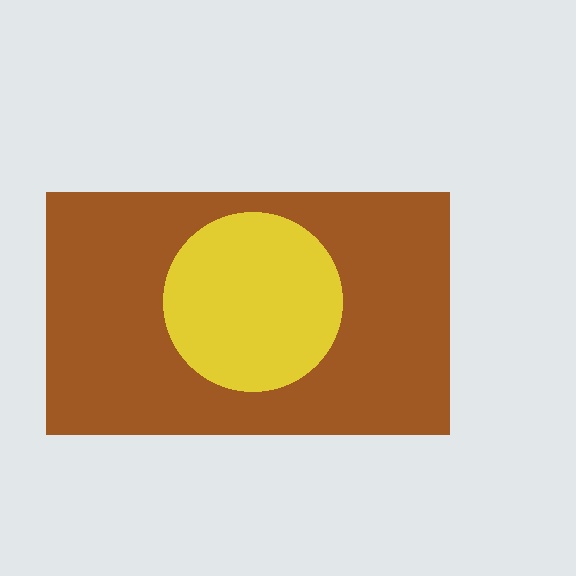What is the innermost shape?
The yellow circle.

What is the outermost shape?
The brown rectangle.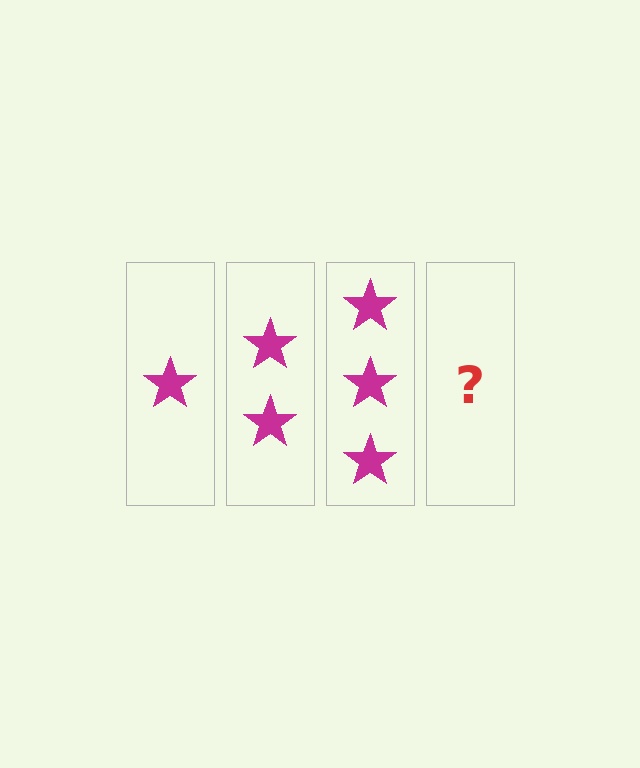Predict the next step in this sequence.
The next step is 4 stars.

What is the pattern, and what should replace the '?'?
The pattern is that each step adds one more star. The '?' should be 4 stars.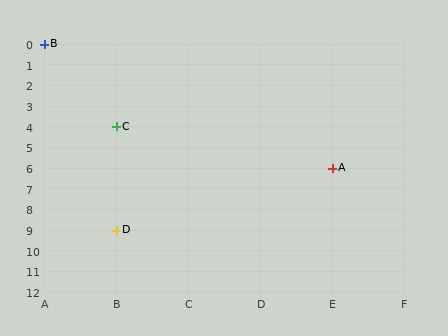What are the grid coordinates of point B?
Point B is at grid coordinates (A, 0).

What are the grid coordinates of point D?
Point D is at grid coordinates (B, 9).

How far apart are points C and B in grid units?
Points C and B are 1 column and 4 rows apart (about 4.1 grid units diagonally).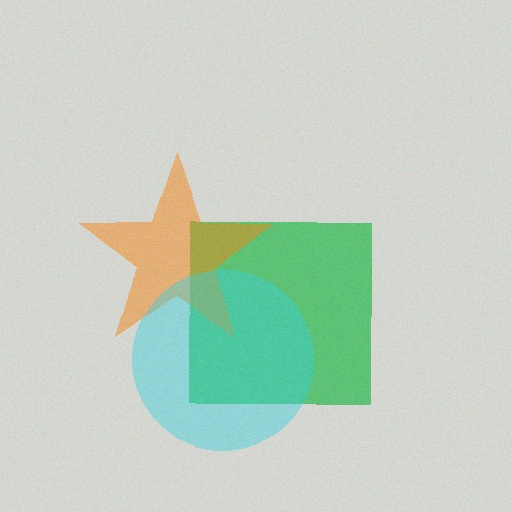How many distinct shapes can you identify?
There are 3 distinct shapes: a green square, an orange star, a cyan circle.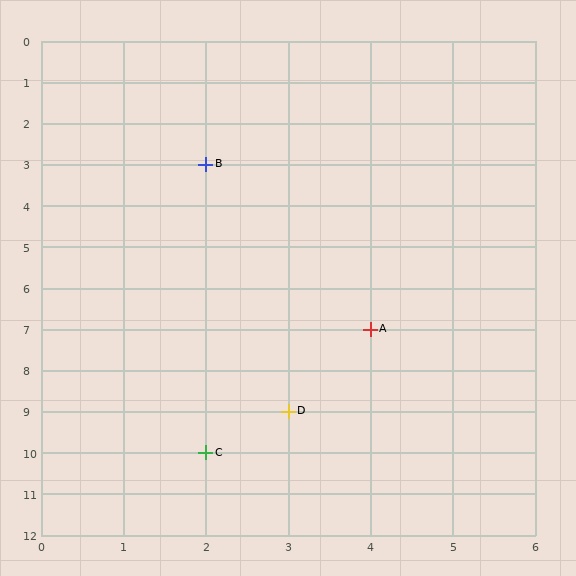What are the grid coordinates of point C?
Point C is at grid coordinates (2, 10).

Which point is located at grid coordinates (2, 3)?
Point B is at (2, 3).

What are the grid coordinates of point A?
Point A is at grid coordinates (4, 7).